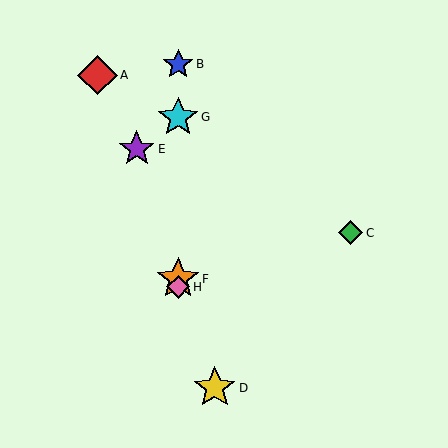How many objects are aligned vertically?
4 objects (B, F, G, H) are aligned vertically.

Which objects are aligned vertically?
Objects B, F, G, H are aligned vertically.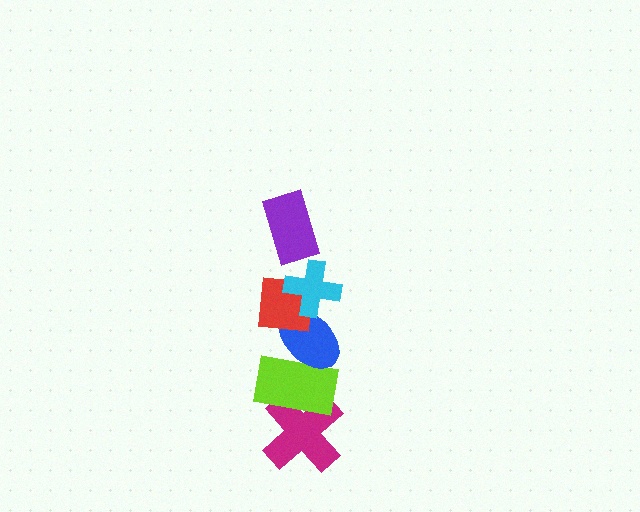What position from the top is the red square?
The red square is 3rd from the top.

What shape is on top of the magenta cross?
The lime rectangle is on top of the magenta cross.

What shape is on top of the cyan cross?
The purple rectangle is on top of the cyan cross.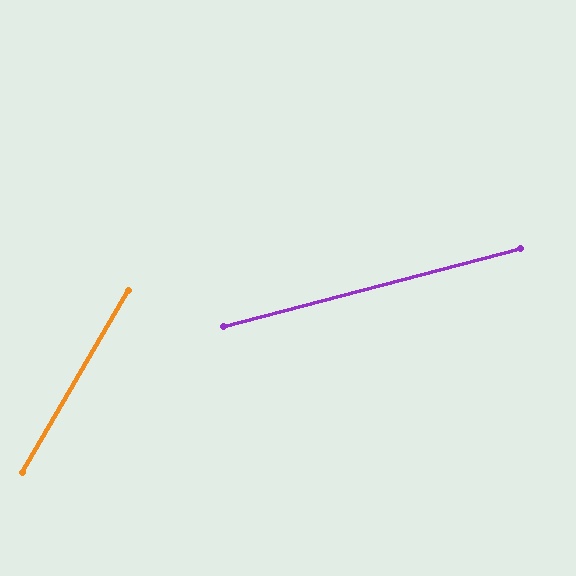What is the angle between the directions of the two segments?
Approximately 45 degrees.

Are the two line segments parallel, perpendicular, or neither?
Neither parallel nor perpendicular — they differ by about 45°.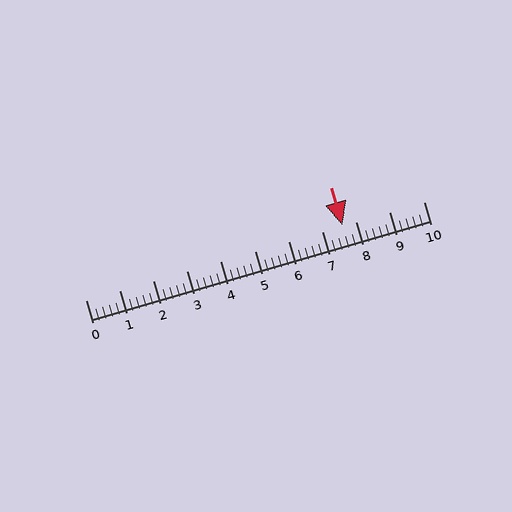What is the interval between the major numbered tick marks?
The major tick marks are spaced 1 units apart.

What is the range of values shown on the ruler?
The ruler shows values from 0 to 10.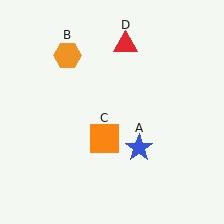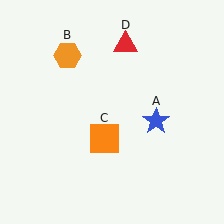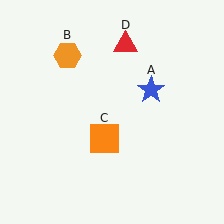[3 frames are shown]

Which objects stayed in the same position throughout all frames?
Orange hexagon (object B) and orange square (object C) and red triangle (object D) remained stationary.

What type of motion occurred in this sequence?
The blue star (object A) rotated counterclockwise around the center of the scene.